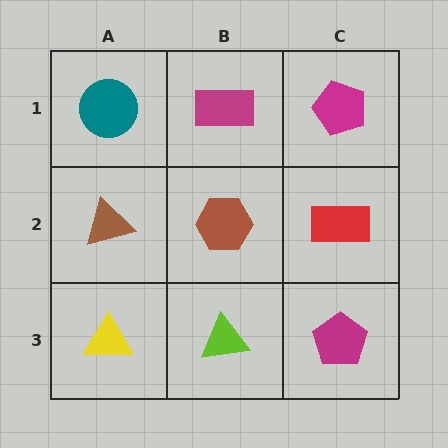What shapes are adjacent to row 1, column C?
A red rectangle (row 2, column C), a magenta rectangle (row 1, column B).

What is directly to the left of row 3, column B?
A yellow triangle.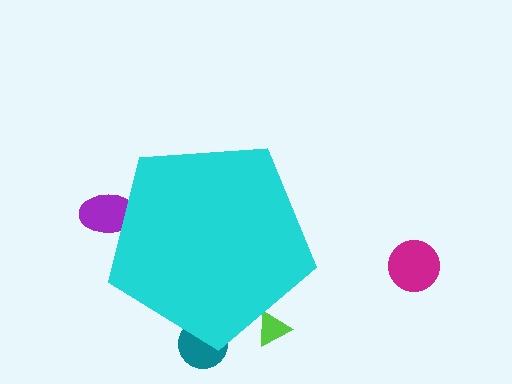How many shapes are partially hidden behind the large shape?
3 shapes are partially hidden.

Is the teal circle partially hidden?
Yes, the teal circle is partially hidden behind the cyan pentagon.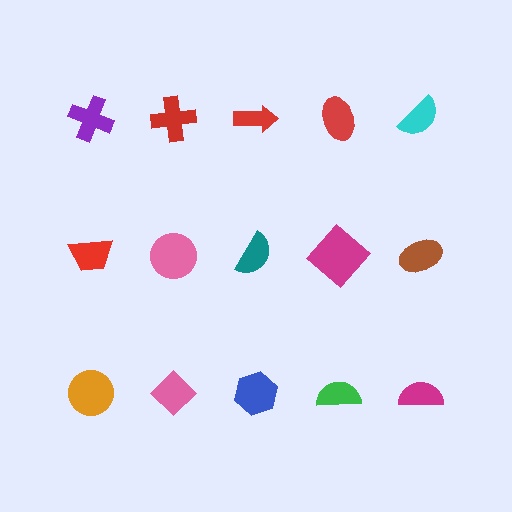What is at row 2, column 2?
A pink circle.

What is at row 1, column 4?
A red ellipse.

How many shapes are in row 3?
5 shapes.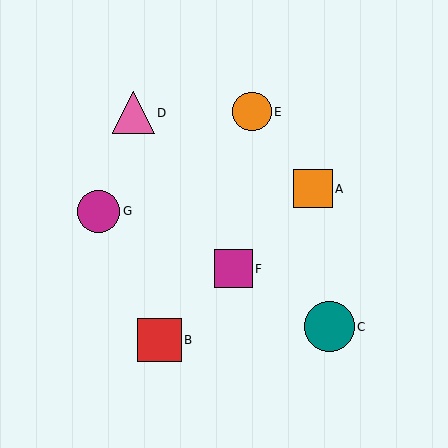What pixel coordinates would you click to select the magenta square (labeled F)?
Click at (233, 269) to select the magenta square F.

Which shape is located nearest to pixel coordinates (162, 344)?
The red square (labeled B) at (160, 340) is nearest to that location.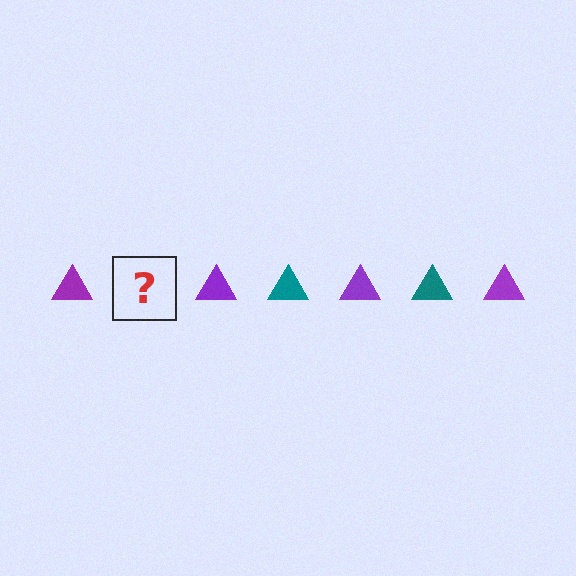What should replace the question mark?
The question mark should be replaced with a teal triangle.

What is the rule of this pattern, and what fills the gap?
The rule is that the pattern cycles through purple, teal triangles. The gap should be filled with a teal triangle.